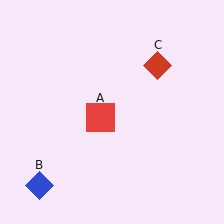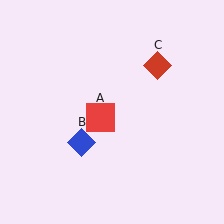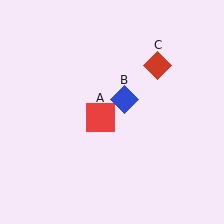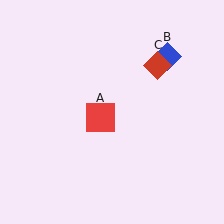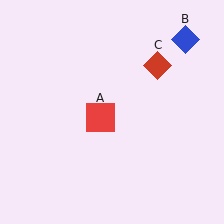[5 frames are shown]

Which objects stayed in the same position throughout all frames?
Red square (object A) and red diamond (object C) remained stationary.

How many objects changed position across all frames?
1 object changed position: blue diamond (object B).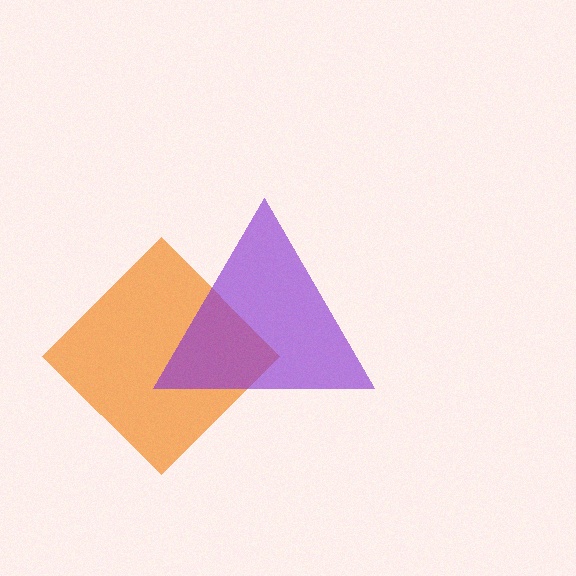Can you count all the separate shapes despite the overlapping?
Yes, there are 2 separate shapes.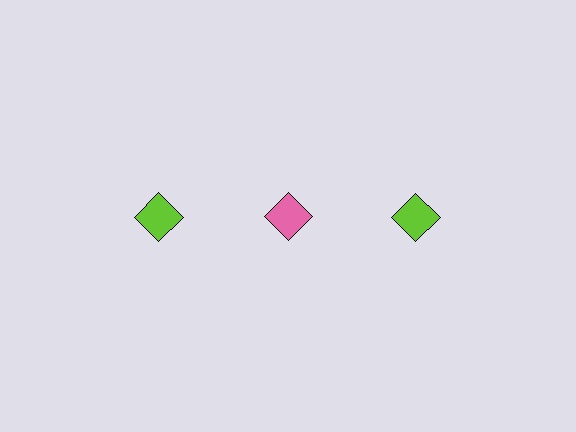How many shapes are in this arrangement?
There are 3 shapes arranged in a grid pattern.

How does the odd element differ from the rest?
It has a different color: pink instead of lime.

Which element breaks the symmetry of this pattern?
The pink diamond in the top row, second from left column breaks the symmetry. All other shapes are lime diamonds.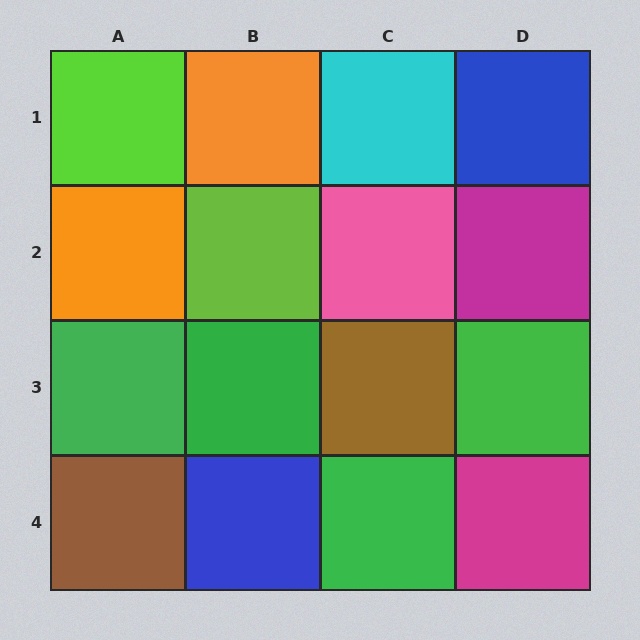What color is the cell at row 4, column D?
Magenta.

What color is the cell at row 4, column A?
Brown.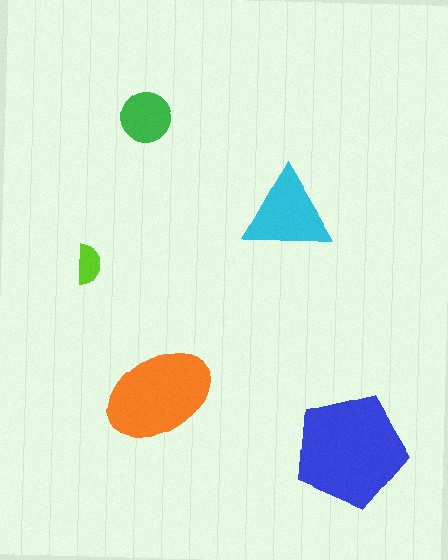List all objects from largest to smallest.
The blue pentagon, the orange ellipse, the cyan triangle, the green circle, the lime semicircle.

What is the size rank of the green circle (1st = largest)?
4th.